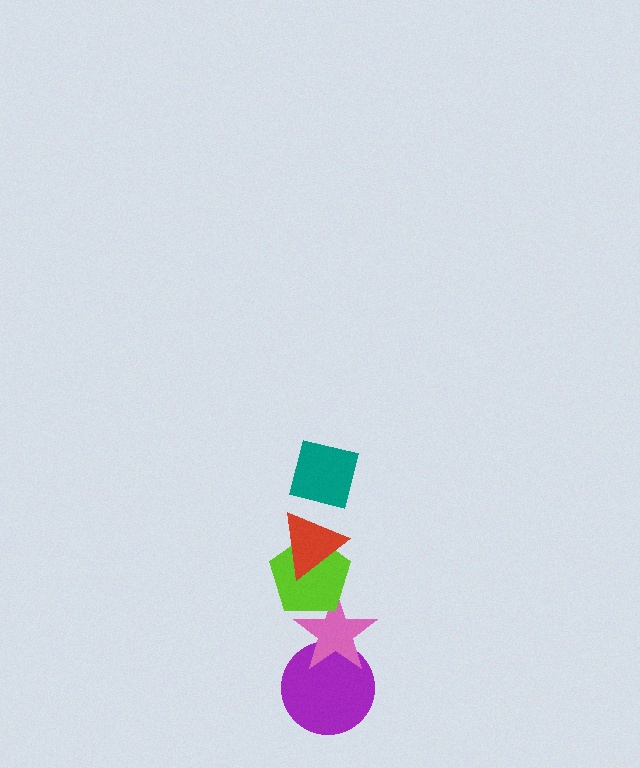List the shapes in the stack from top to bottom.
From top to bottom: the teal square, the red triangle, the lime pentagon, the pink star, the purple circle.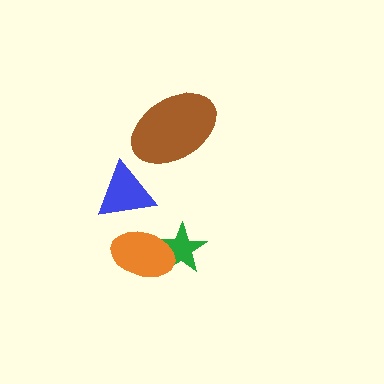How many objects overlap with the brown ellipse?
0 objects overlap with the brown ellipse.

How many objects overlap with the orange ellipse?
1 object overlaps with the orange ellipse.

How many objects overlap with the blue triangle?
0 objects overlap with the blue triangle.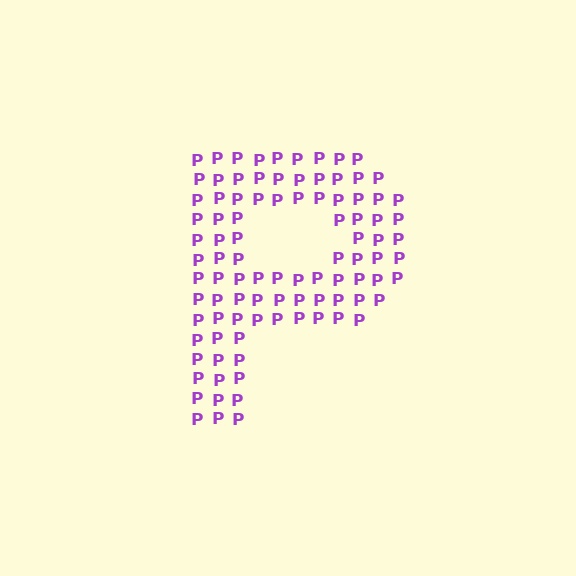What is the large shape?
The large shape is the letter P.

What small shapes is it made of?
It is made of small letter P's.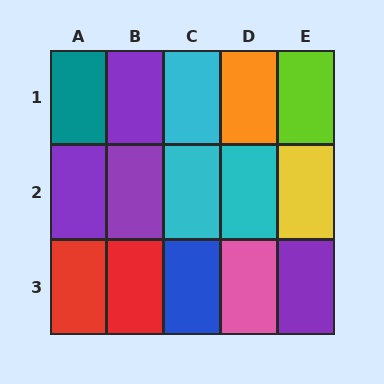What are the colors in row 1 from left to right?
Teal, purple, cyan, orange, lime.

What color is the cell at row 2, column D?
Cyan.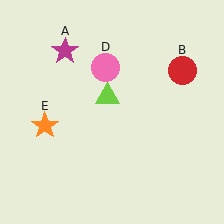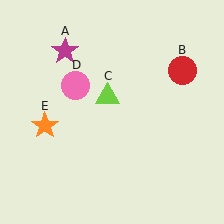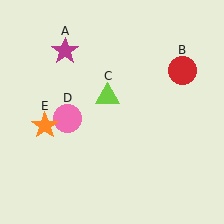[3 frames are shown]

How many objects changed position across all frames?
1 object changed position: pink circle (object D).